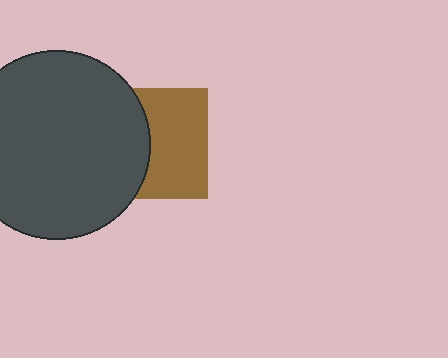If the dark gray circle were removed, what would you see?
You would see the complete brown square.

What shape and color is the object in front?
The object in front is a dark gray circle.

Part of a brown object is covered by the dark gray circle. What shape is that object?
It is a square.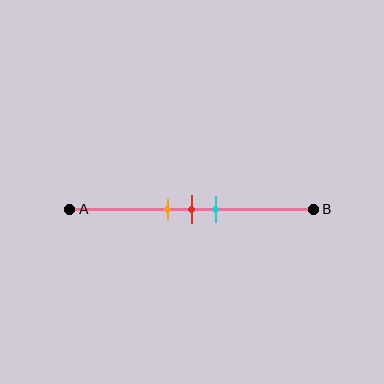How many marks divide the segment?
There are 3 marks dividing the segment.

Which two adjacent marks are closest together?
The orange and red marks are the closest adjacent pair.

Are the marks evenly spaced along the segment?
Yes, the marks are approximately evenly spaced.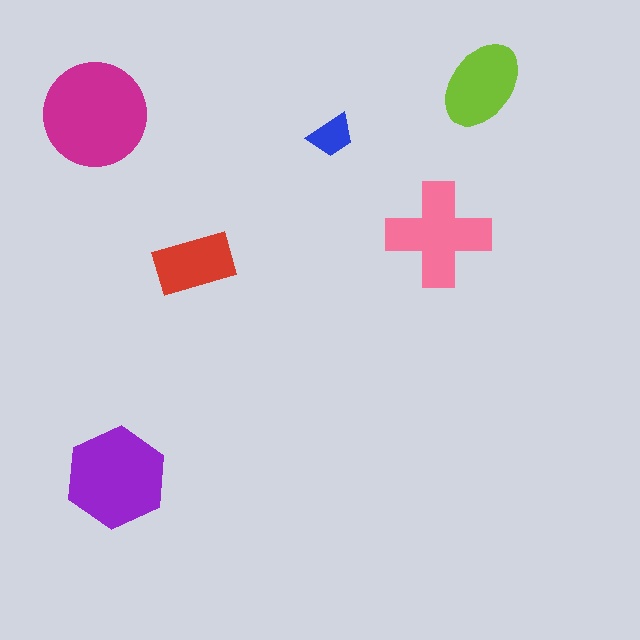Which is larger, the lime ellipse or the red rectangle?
The lime ellipse.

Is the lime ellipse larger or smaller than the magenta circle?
Smaller.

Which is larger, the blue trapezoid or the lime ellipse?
The lime ellipse.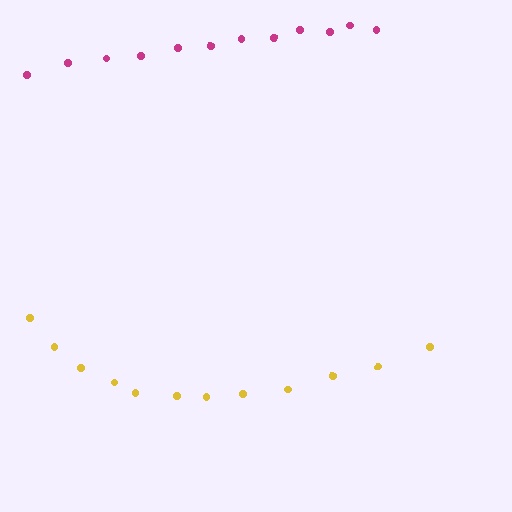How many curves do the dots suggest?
There are 2 distinct paths.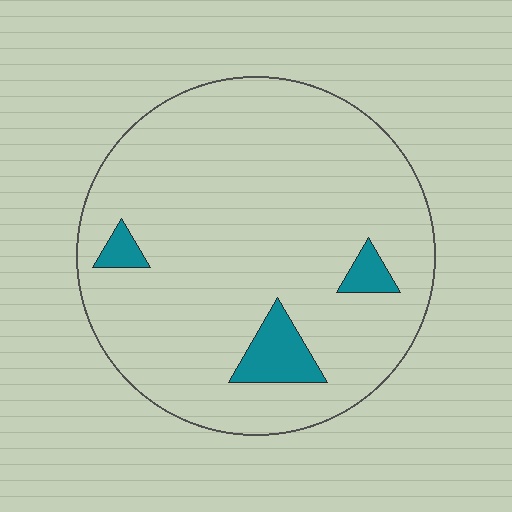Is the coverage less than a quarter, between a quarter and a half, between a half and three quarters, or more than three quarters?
Less than a quarter.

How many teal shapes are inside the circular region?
3.